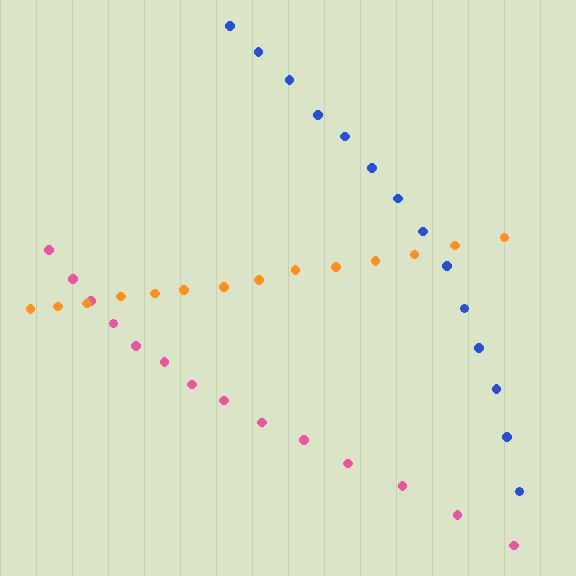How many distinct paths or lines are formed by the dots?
There are 3 distinct paths.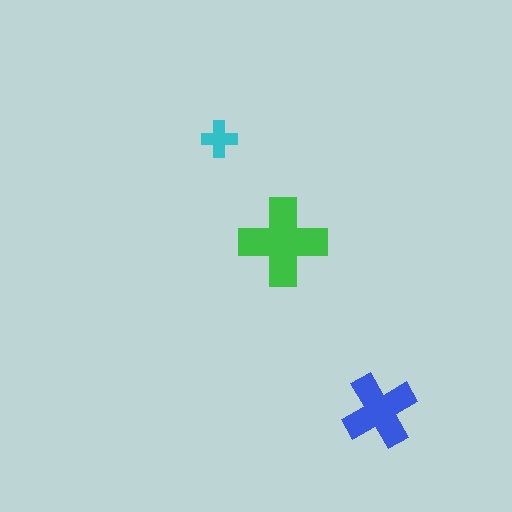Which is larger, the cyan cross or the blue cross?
The blue one.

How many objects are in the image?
There are 3 objects in the image.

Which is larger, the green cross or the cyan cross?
The green one.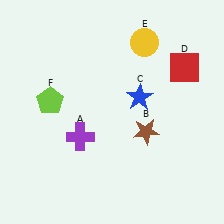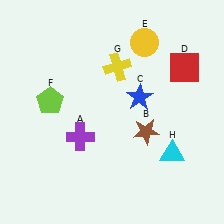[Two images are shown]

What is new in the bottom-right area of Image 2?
A cyan triangle (H) was added in the bottom-right area of Image 2.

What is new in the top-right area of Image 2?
A yellow cross (G) was added in the top-right area of Image 2.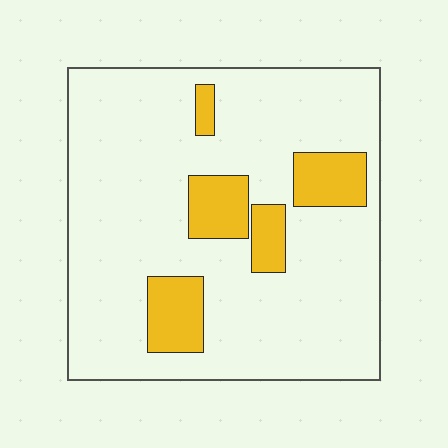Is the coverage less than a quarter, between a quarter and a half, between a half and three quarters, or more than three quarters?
Less than a quarter.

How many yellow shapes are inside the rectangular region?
5.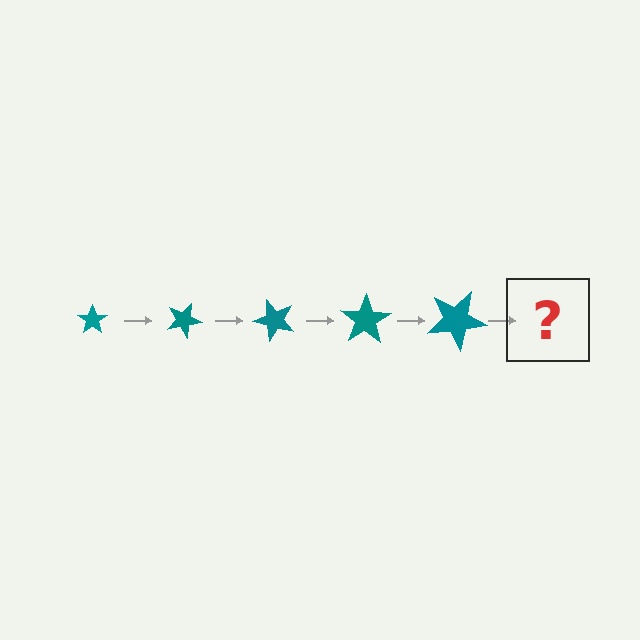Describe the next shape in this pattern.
It should be a star, larger than the previous one and rotated 125 degrees from the start.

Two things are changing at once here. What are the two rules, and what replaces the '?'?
The two rules are that the star grows larger each step and it rotates 25 degrees each step. The '?' should be a star, larger than the previous one and rotated 125 degrees from the start.